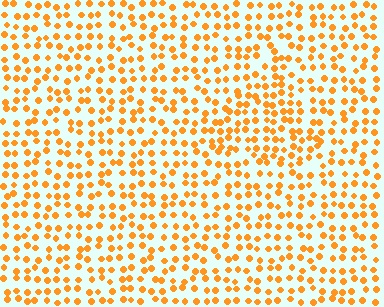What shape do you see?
I see a triangle.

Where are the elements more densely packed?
The elements are more densely packed inside the triangle boundary.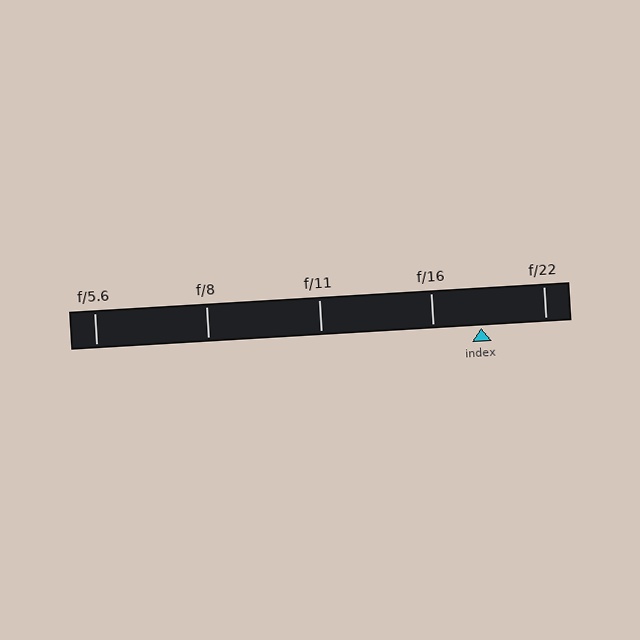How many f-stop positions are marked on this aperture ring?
There are 5 f-stop positions marked.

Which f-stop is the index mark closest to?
The index mark is closest to f/16.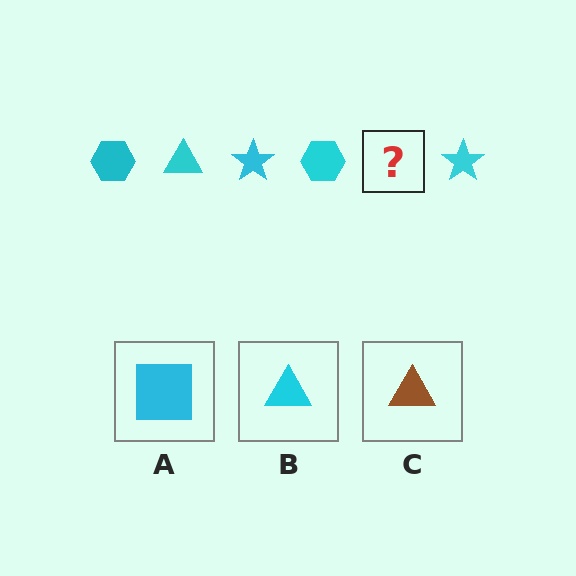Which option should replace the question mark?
Option B.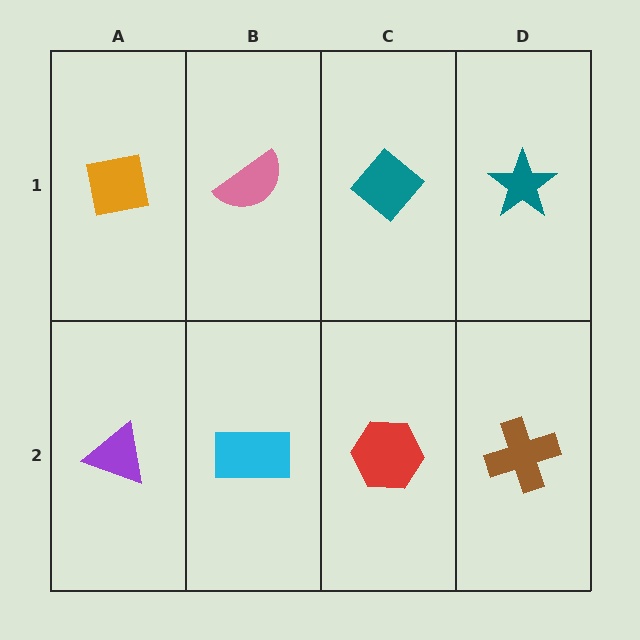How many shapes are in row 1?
4 shapes.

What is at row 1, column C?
A teal diamond.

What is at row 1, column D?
A teal star.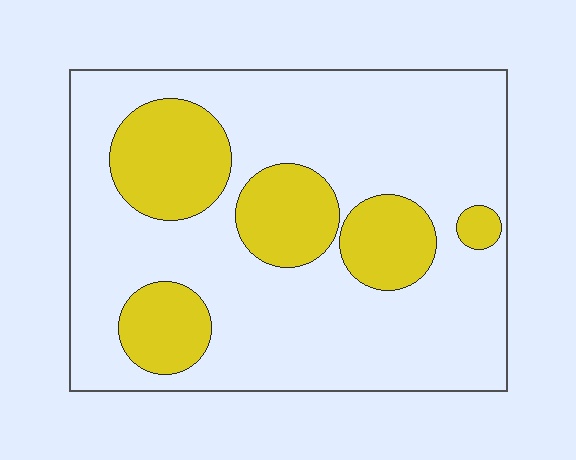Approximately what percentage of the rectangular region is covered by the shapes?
Approximately 25%.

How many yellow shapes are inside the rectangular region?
5.